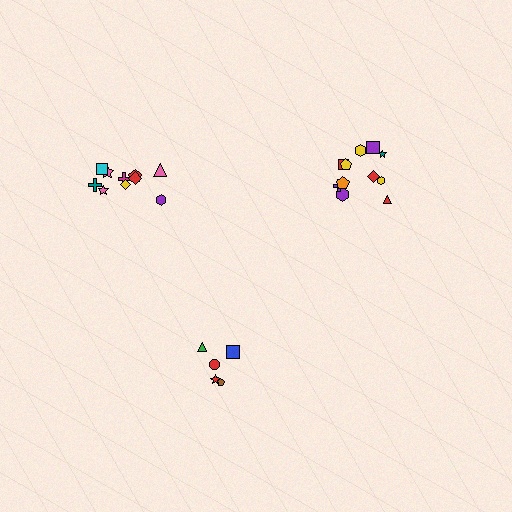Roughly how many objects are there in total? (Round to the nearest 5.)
Roughly 25 objects in total.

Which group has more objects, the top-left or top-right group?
The top-right group.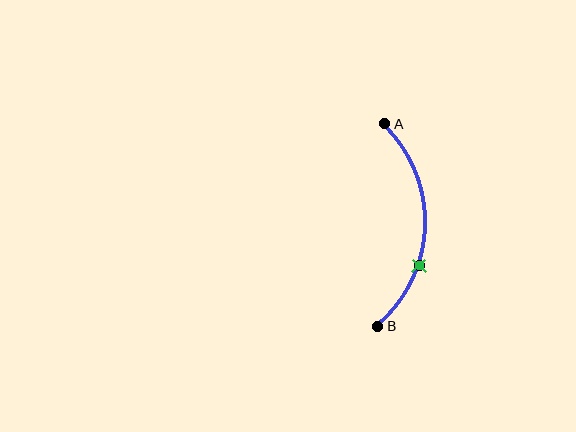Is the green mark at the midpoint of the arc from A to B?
No. The green mark lies on the arc but is closer to endpoint B. The arc midpoint would be at the point on the curve equidistant along the arc from both A and B.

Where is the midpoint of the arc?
The arc midpoint is the point on the curve farthest from the straight line joining A and B. It sits to the right of that line.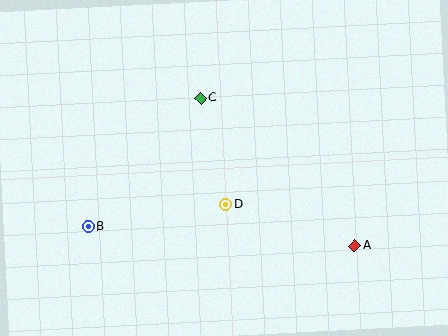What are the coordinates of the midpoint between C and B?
The midpoint between C and B is at (144, 163).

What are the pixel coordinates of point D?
Point D is at (225, 205).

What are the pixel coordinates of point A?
Point A is at (355, 245).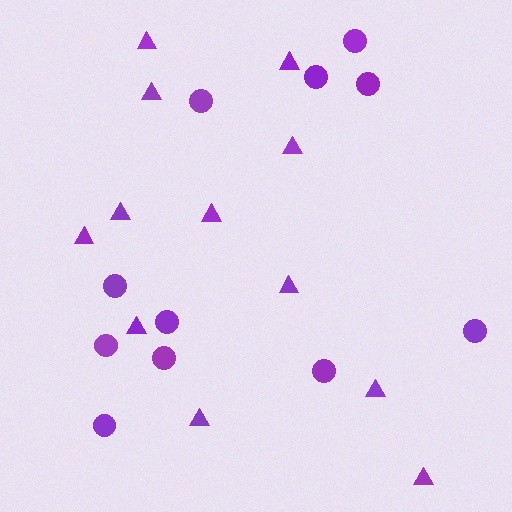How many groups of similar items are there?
There are 2 groups: one group of circles (11) and one group of triangles (12).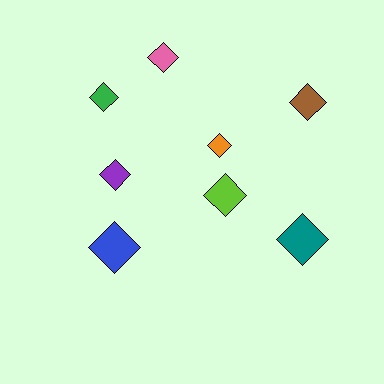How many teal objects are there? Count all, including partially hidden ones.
There is 1 teal object.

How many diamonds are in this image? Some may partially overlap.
There are 8 diamonds.